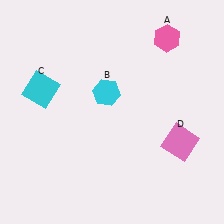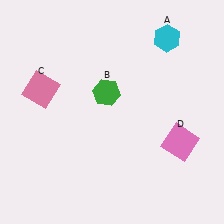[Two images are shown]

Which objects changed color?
A changed from pink to cyan. B changed from cyan to green. C changed from cyan to pink.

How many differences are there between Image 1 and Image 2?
There are 3 differences between the two images.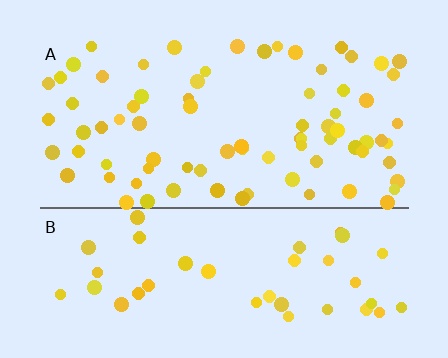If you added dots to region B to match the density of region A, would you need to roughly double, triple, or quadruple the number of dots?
Approximately double.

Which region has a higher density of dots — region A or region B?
A (the top).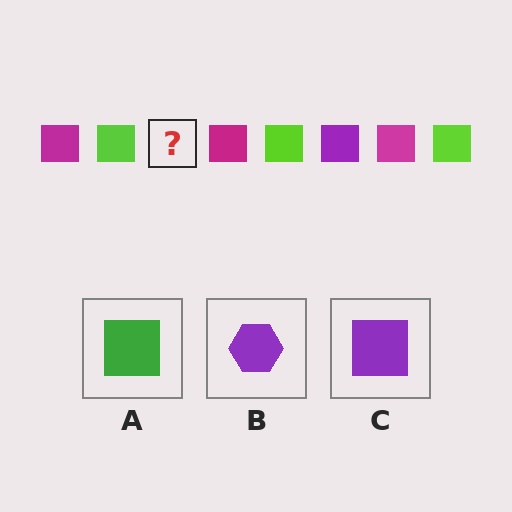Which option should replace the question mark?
Option C.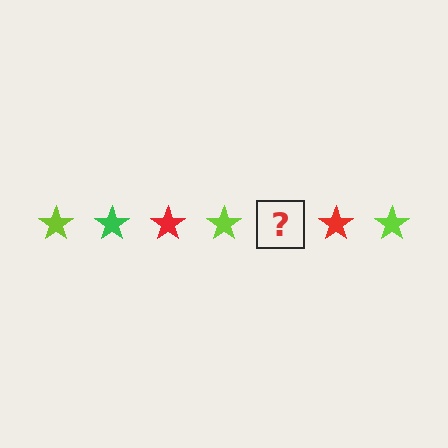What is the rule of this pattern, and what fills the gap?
The rule is that the pattern cycles through lime, green, red stars. The gap should be filled with a green star.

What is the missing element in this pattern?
The missing element is a green star.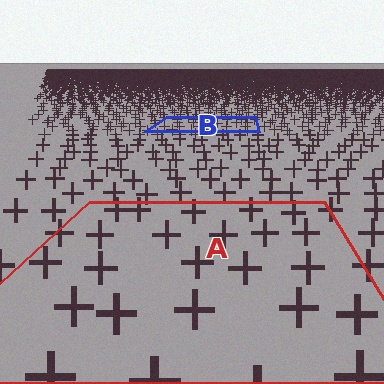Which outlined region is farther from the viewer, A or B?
Region B is farther from the viewer — the texture elements inside it appear smaller and more densely packed.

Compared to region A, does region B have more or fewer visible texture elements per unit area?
Region B has more texture elements per unit area — they are packed more densely because it is farther away.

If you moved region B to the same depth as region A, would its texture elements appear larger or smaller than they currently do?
They would appear larger. At a closer depth, the same texture elements are projected at a bigger on-screen size.